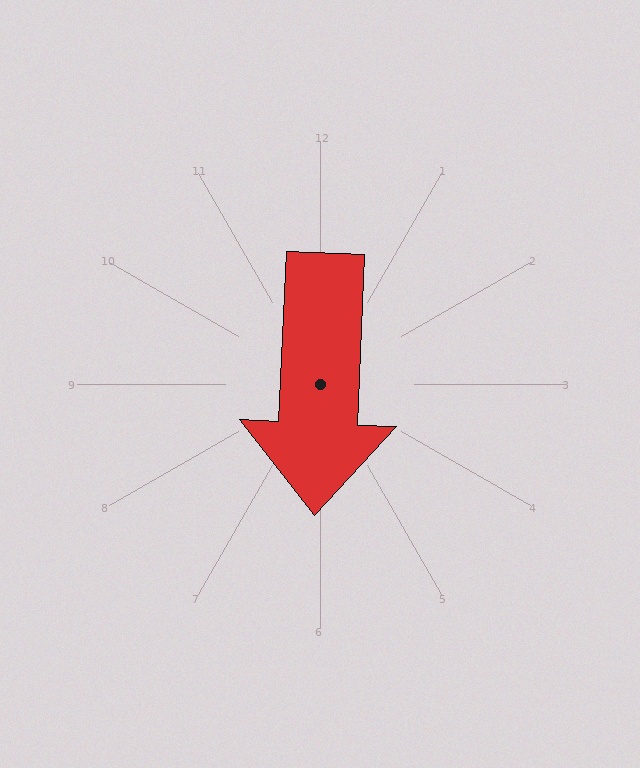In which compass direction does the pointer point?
South.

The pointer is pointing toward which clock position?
Roughly 6 o'clock.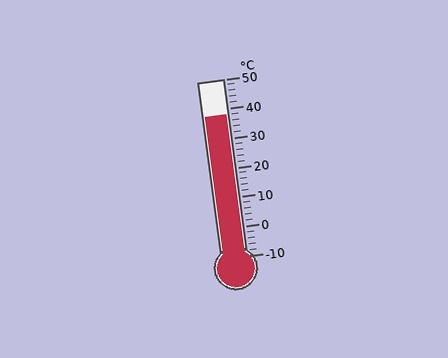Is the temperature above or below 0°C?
The temperature is above 0°C.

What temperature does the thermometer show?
The thermometer shows approximately 38°C.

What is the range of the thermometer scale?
The thermometer scale ranges from -10°C to 50°C.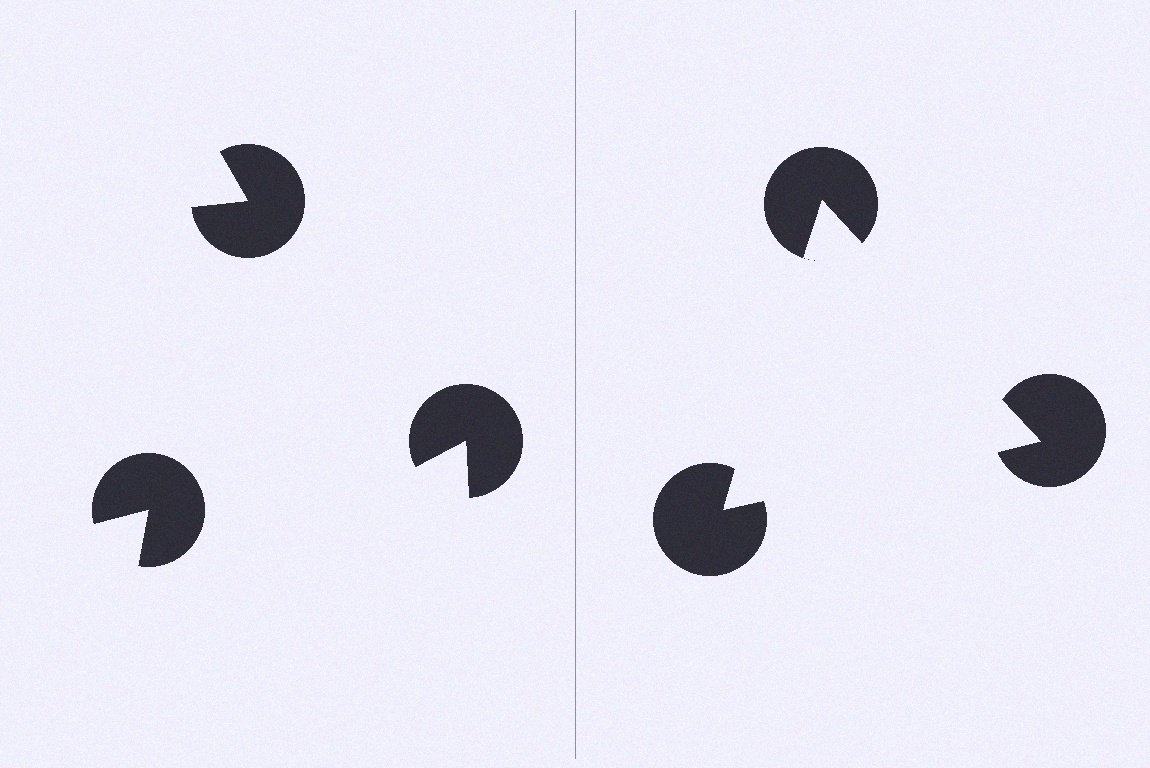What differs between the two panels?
The pac-man discs are positioned identically on both sides; only the wedge orientations differ. On the right they align to a triangle; on the left they are misaligned.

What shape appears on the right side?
An illusory triangle.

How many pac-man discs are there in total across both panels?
6 — 3 on each side.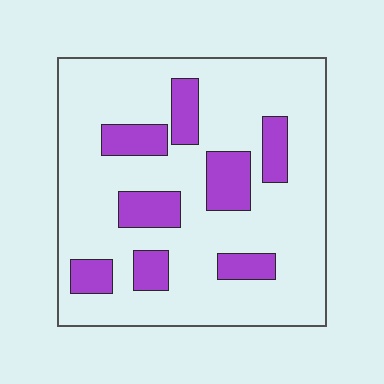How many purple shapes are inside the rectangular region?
8.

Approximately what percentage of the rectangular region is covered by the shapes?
Approximately 20%.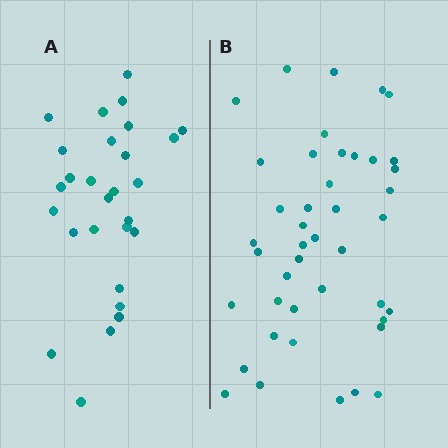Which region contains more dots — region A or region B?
Region B (the right region) has more dots.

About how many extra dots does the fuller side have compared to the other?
Region B has approximately 15 more dots than region A.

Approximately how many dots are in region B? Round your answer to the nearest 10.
About 40 dots. (The exact count is 43, which rounds to 40.)